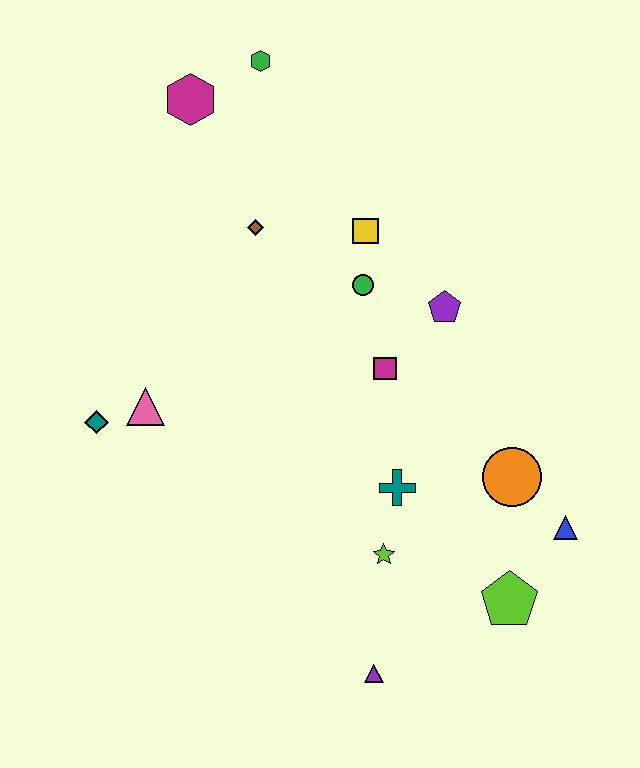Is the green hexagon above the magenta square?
Yes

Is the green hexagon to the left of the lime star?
Yes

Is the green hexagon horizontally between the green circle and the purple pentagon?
No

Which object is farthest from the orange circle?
The magenta hexagon is farthest from the orange circle.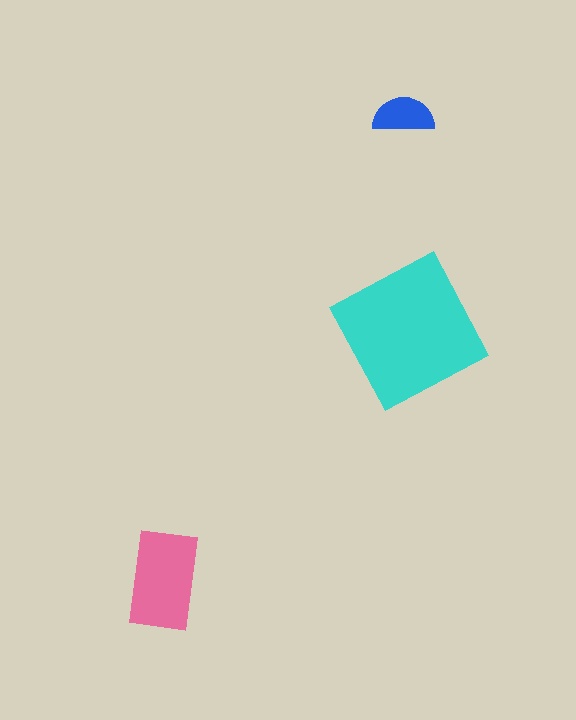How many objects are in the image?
There are 3 objects in the image.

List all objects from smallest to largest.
The blue semicircle, the pink rectangle, the cyan square.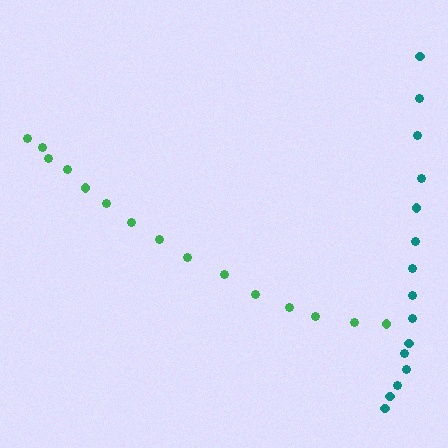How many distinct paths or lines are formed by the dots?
There are 2 distinct paths.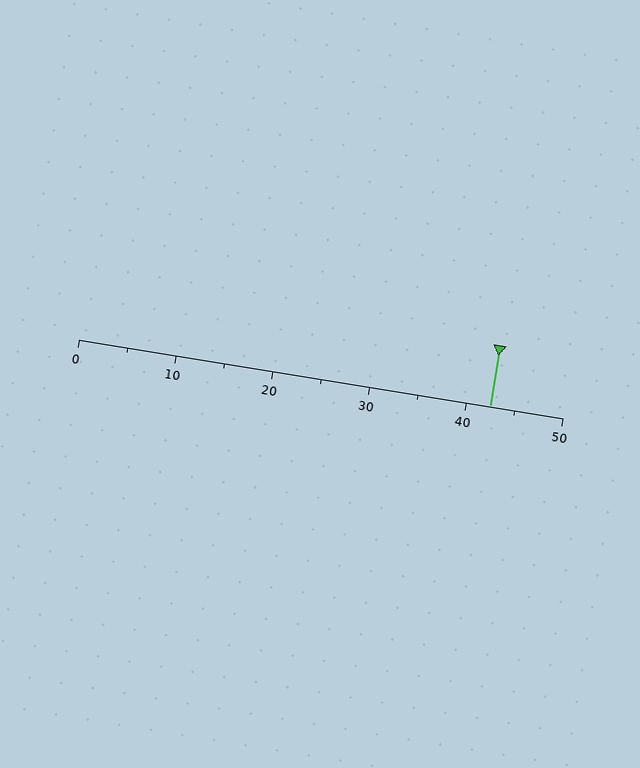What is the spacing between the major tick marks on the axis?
The major ticks are spaced 10 apart.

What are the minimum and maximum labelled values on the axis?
The axis runs from 0 to 50.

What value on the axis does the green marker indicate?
The marker indicates approximately 42.5.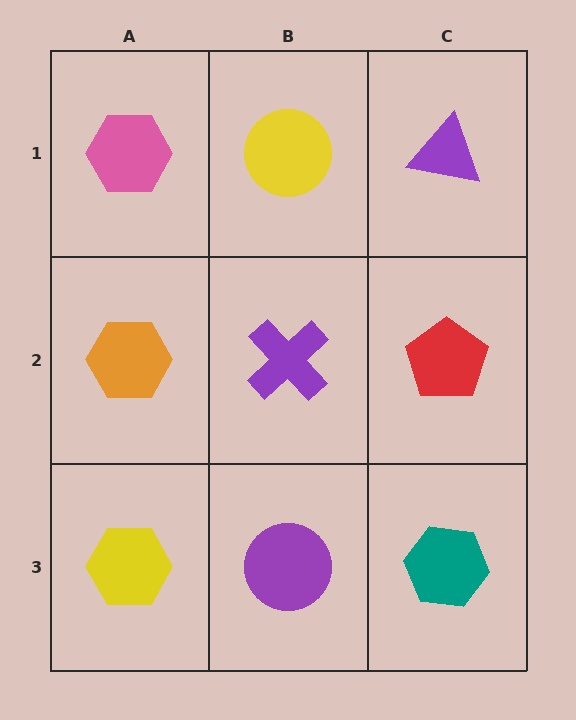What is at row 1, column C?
A purple triangle.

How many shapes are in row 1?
3 shapes.